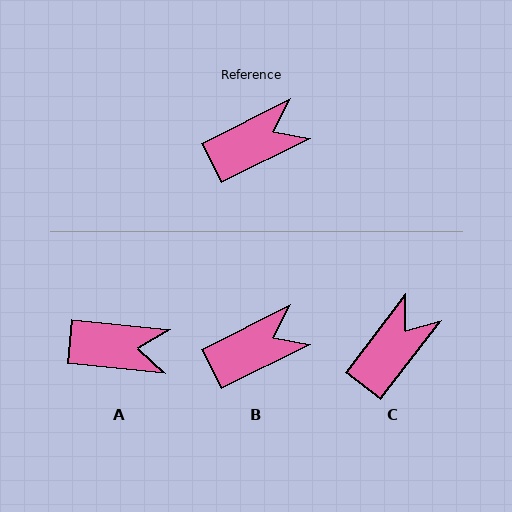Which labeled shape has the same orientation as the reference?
B.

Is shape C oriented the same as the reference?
No, it is off by about 26 degrees.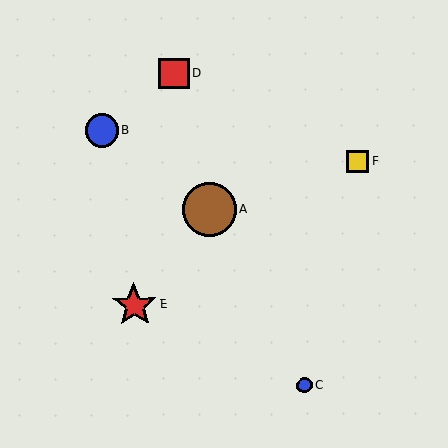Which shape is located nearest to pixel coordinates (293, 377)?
The blue circle (labeled C) at (304, 386) is nearest to that location.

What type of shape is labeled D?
Shape D is a red square.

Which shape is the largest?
The brown circle (labeled A) is the largest.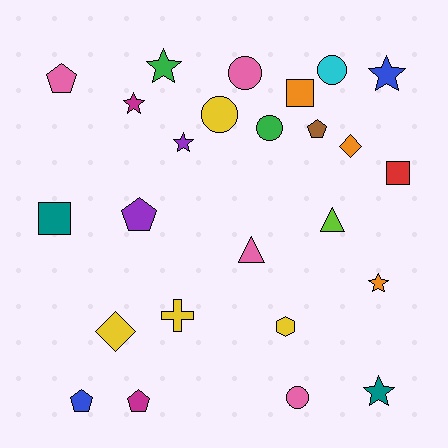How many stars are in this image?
There are 6 stars.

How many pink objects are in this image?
There are 4 pink objects.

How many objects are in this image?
There are 25 objects.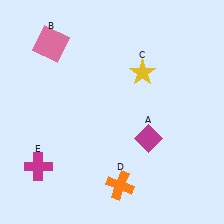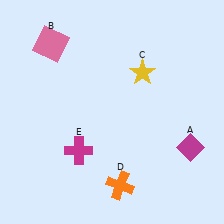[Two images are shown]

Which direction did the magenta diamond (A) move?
The magenta diamond (A) moved right.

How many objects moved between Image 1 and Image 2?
2 objects moved between the two images.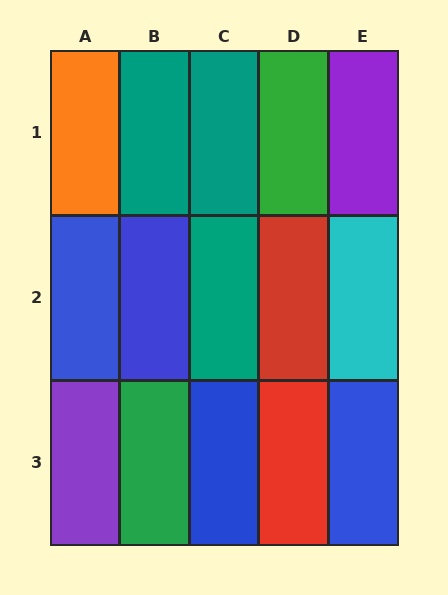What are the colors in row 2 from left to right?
Blue, blue, teal, red, cyan.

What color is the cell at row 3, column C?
Blue.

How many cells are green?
2 cells are green.